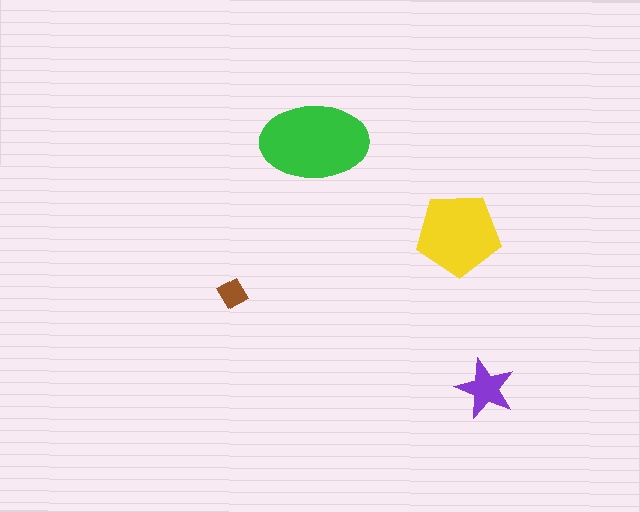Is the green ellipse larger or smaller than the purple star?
Larger.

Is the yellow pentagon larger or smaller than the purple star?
Larger.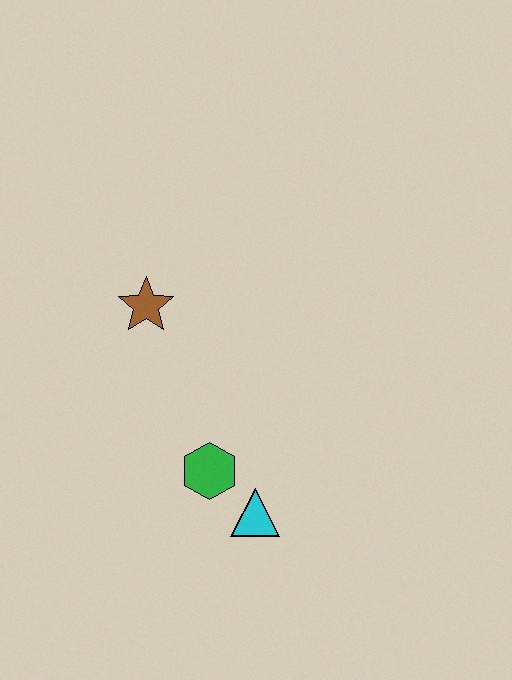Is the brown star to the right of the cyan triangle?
No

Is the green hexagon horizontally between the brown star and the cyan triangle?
Yes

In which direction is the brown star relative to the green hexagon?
The brown star is above the green hexagon.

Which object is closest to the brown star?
The green hexagon is closest to the brown star.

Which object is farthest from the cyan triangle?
The brown star is farthest from the cyan triangle.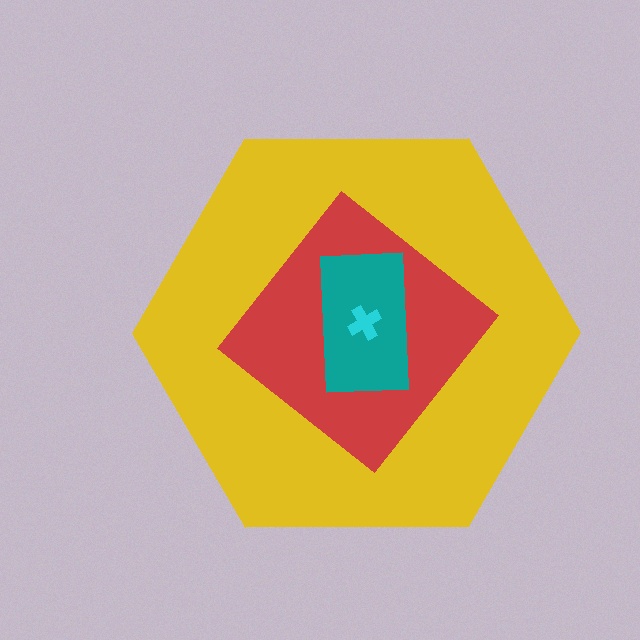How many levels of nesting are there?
4.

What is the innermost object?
The cyan cross.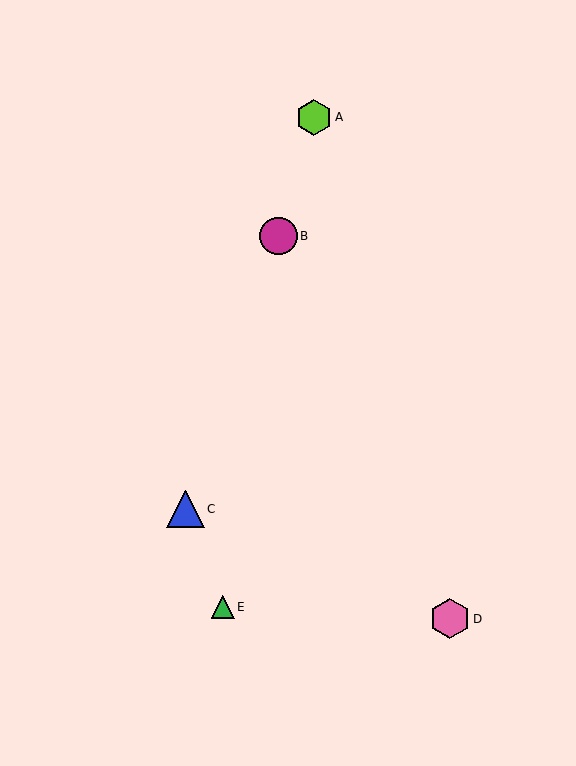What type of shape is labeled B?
Shape B is a magenta circle.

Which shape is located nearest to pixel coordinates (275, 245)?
The magenta circle (labeled B) at (278, 236) is nearest to that location.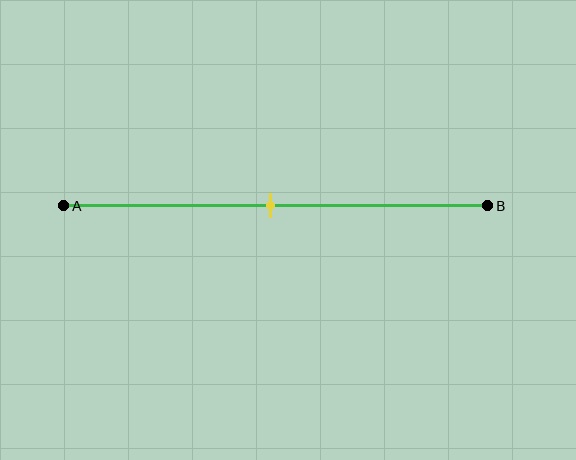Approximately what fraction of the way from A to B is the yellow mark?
The yellow mark is approximately 50% of the way from A to B.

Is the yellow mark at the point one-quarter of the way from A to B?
No, the mark is at about 50% from A, not at the 25% one-quarter point.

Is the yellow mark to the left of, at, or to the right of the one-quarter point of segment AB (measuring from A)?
The yellow mark is to the right of the one-quarter point of segment AB.